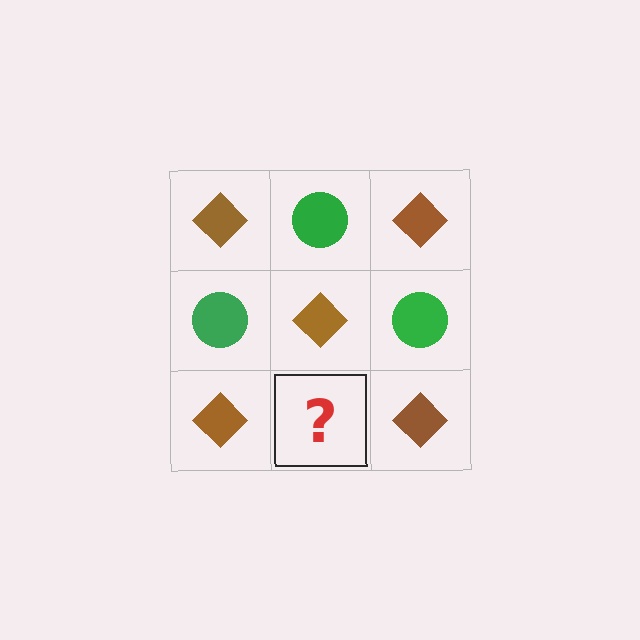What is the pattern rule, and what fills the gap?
The rule is that it alternates brown diamond and green circle in a checkerboard pattern. The gap should be filled with a green circle.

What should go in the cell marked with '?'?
The missing cell should contain a green circle.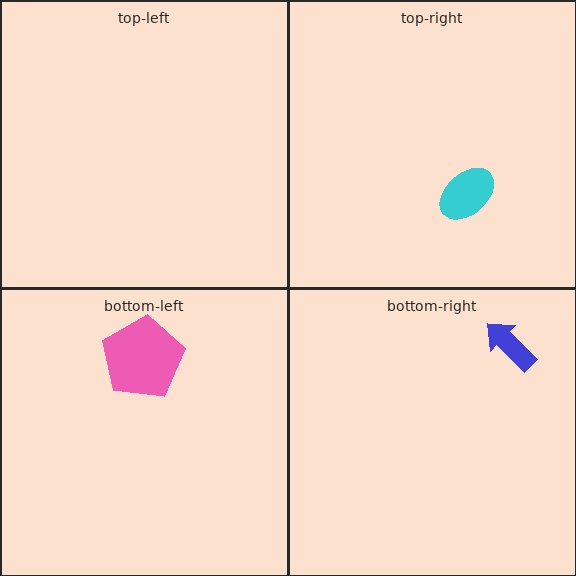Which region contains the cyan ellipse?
The top-right region.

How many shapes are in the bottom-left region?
1.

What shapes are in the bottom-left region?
The pink pentagon.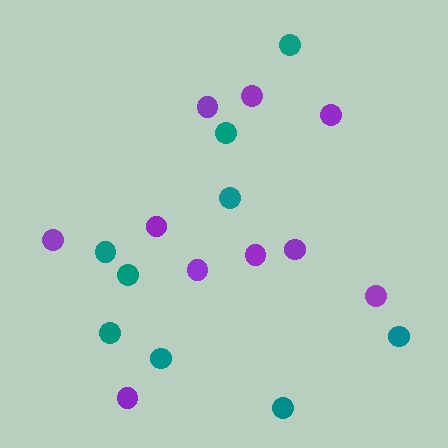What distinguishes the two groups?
There are 2 groups: one group of purple circles (10) and one group of teal circles (9).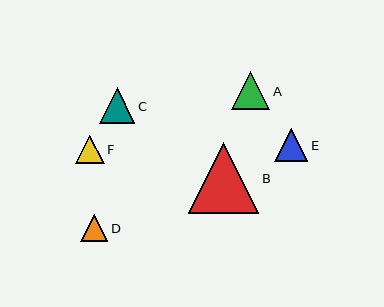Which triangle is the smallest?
Triangle D is the smallest with a size of approximately 27 pixels.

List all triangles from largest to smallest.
From largest to smallest: B, A, C, E, F, D.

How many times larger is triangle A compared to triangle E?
Triangle A is approximately 1.2 times the size of triangle E.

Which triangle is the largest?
Triangle B is the largest with a size of approximately 71 pixels.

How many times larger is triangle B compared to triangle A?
Triangle B is approximately 1.8 times the size of triangle A.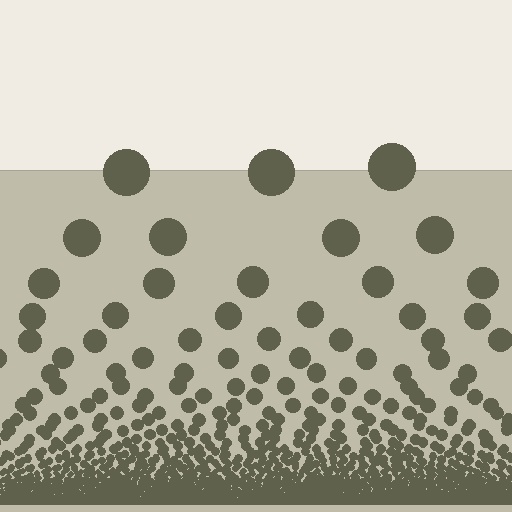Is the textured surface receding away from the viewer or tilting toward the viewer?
The surface appears to tilt toward the viewer. Texture elements get larger and sparser toward the top.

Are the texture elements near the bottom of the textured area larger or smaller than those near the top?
Smaller. The gradient is inverted — elements near the bottom are smaller and denser.